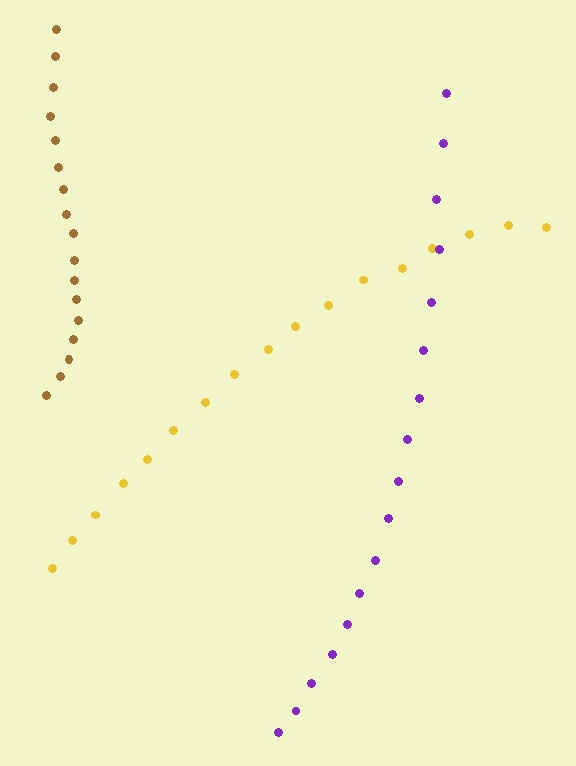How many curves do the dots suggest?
There are 3 distinct paths.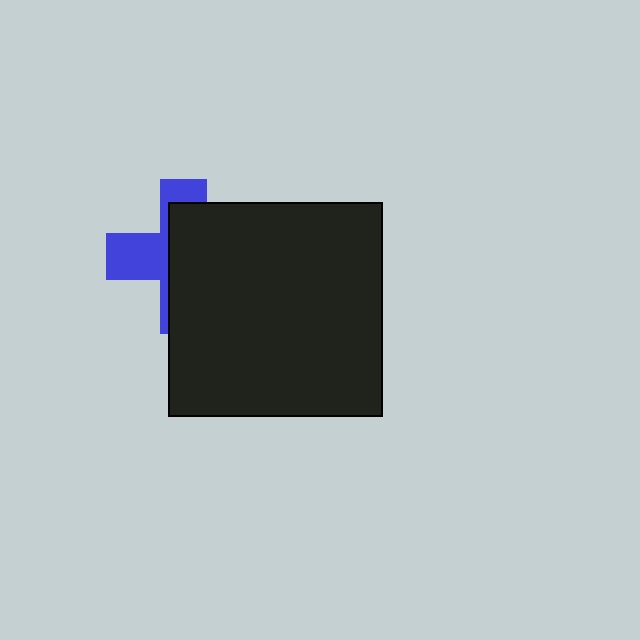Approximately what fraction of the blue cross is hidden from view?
Roughly 63% of the blue cross is hidden behind the black square.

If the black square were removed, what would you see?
You would see the complete blue cross.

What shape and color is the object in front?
The object in front is a black square.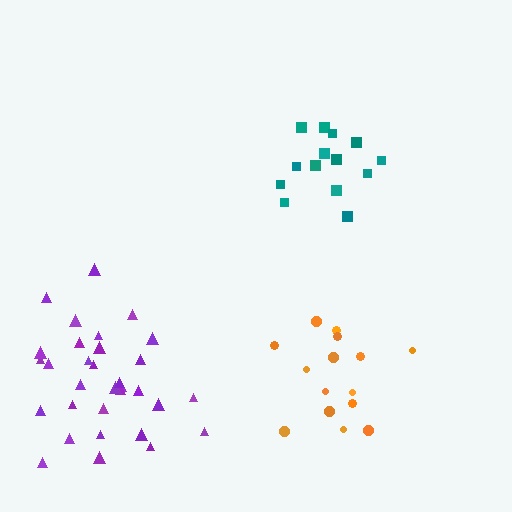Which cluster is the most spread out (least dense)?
Orange.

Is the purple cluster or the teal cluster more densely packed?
Teal.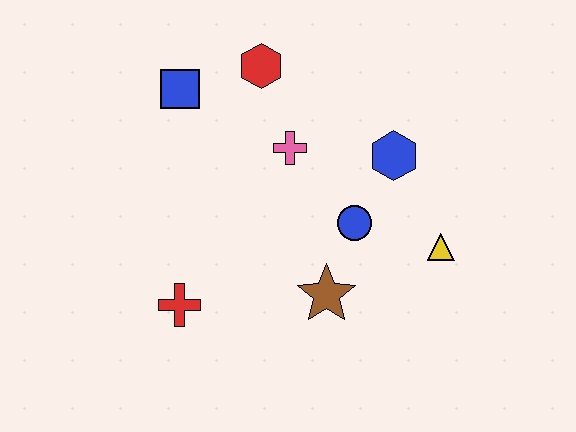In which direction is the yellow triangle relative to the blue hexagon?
The yellow triangle is below the blue hexagon.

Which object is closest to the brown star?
The blue circle is closest to the brown star.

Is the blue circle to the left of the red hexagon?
No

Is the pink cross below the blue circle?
No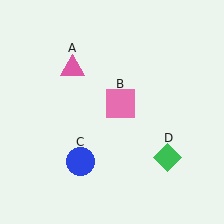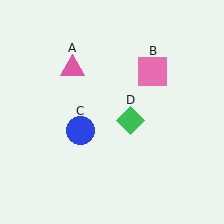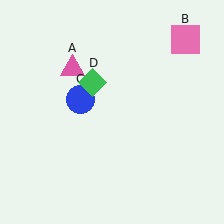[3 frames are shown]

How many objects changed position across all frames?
3 objects changed position: pink square (object B), blue circle (object C), green diamond (object D).